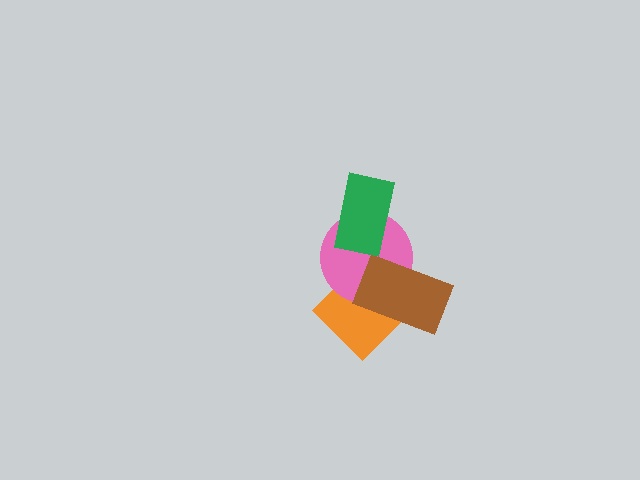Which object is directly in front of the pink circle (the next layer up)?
The brown rectangle is directly in front of the pink circle.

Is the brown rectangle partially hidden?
No, no other shape covers it.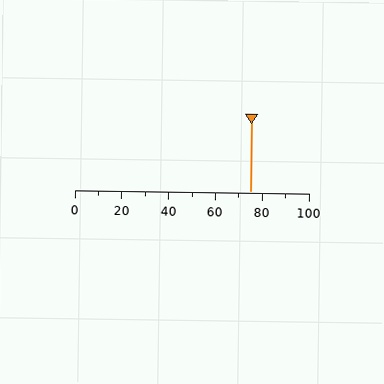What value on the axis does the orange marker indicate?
The marker indicates approximately 75.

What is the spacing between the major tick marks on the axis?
The major ticks are spaced 20 apart.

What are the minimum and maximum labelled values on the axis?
The axis runs from 0 to 100.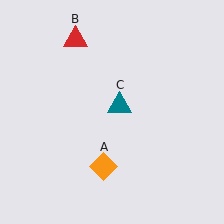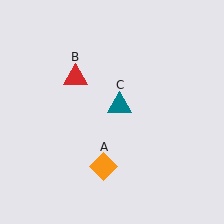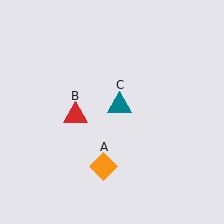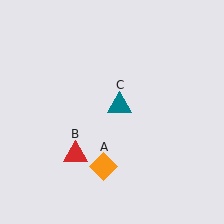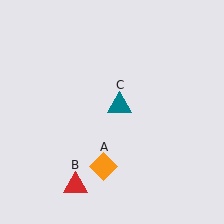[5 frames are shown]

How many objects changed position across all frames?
1 object changed position: red triangle (object B).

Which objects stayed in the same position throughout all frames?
Orange diamond (object A) and teal triangle (object C) remained stationary.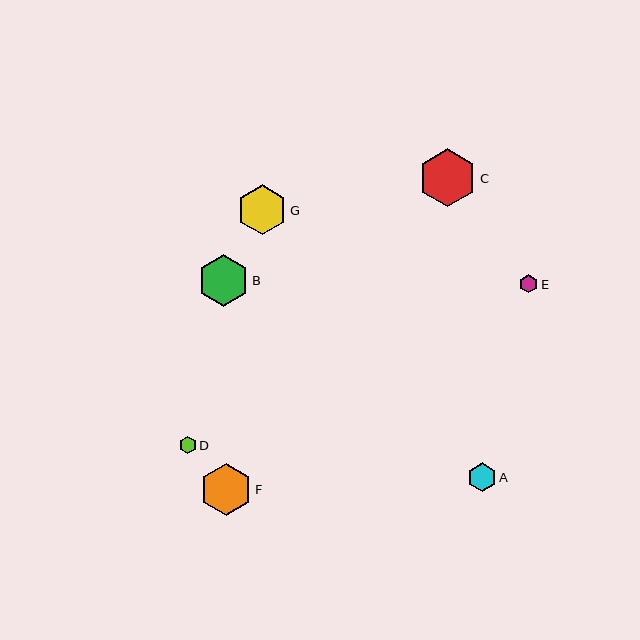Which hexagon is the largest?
Hexagon C is the largest with a size of approximately 58 pixels.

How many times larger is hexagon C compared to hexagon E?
Hexagon C is approximately 3.2 times the size of hexagon E.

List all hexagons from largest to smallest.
From largest to smallest: C, F, B, G, A, E, D.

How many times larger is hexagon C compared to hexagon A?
Hexagon C is approximately 2.1 times the size of hexagon A.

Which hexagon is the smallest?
Hexagon D is the smallest with a size of approximately 17 pixels.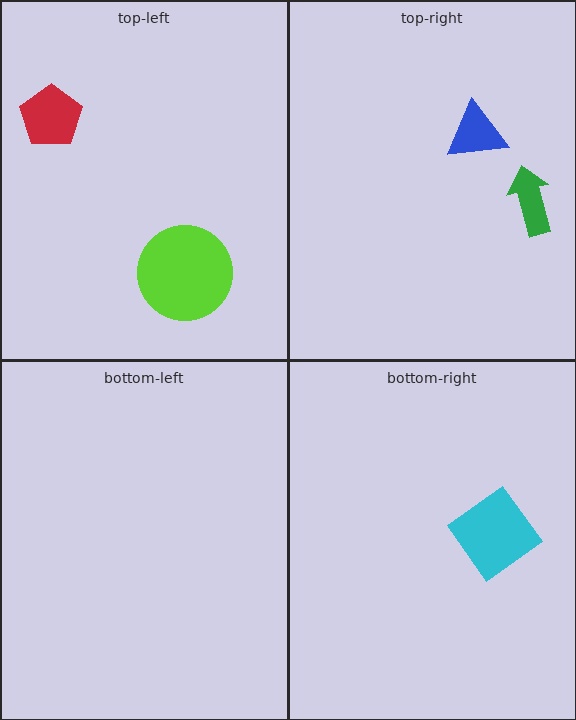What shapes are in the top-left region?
The lime circle, the red pentagon.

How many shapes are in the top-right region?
2.